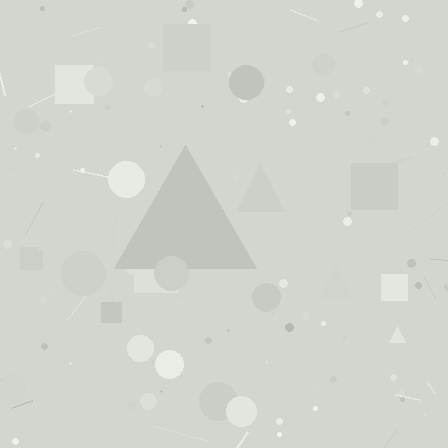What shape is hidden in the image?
A triangle is hidden in the image.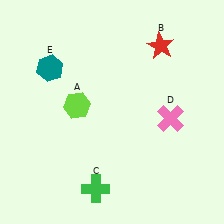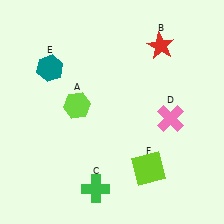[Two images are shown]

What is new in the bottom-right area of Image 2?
A lime square (F) was added in the bottom-right area of Image 2.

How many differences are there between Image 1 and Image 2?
There is 1 difference between the two images.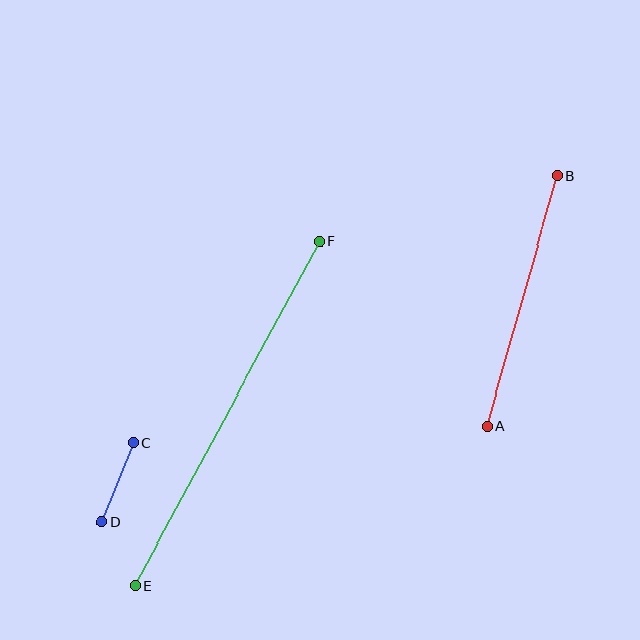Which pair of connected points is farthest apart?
Points E and F are farthest apart.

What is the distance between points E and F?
The distance is approximately 391 pixels.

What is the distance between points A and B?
The distance is approximately 260 pixels.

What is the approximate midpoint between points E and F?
The midpoint is at approximately (227, 414) pixels.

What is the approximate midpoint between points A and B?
The midpoint is at approximately (522, 301) pixels.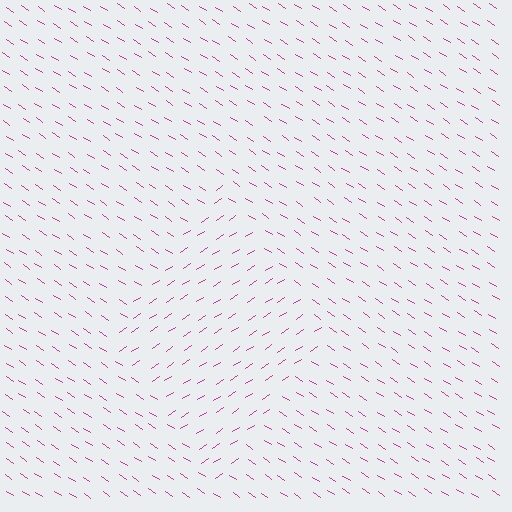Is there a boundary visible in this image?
Yes, there is a texture boundary formed by a change in line orientation.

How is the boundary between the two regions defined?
The boundary is defined purely by a change in line orientation (approximately 67 degrees difference). All lines are the same color and thickness.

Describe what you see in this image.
The image is filled with small magenta line segments. A diamond region in the image has lines oriented differently from the surrounding lines, creating a visible texture boundary.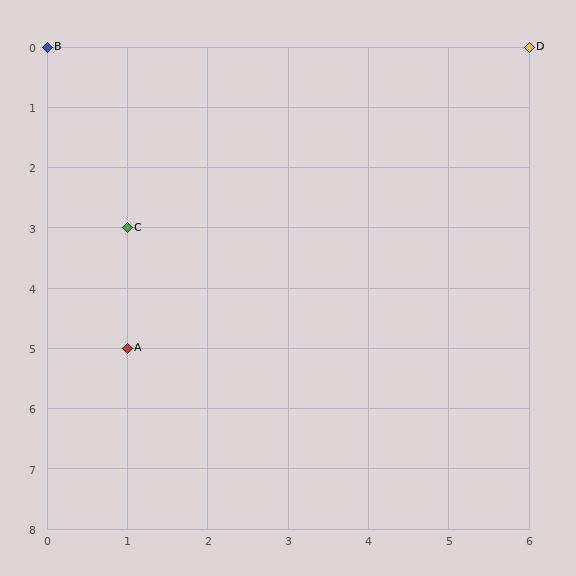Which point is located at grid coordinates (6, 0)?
Point D is at (6, 0).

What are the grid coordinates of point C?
Point C is at grid coordinates (1, 3).